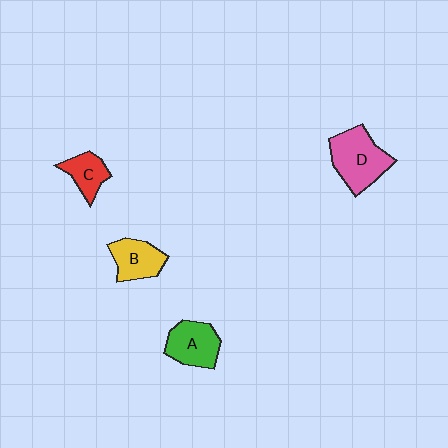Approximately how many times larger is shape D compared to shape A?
Approximately 1.3 times.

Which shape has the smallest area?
Shape C (red).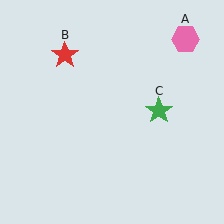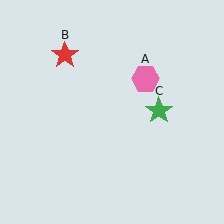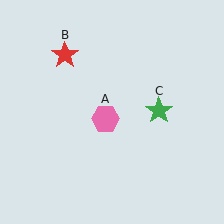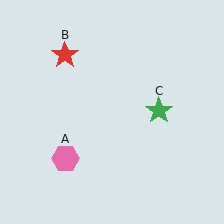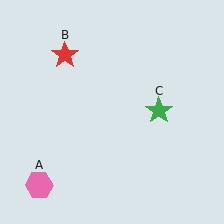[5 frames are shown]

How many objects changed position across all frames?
1 object changed position: pink hexagon (object A).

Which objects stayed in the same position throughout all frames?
Red star (object B) and green star (object C) remained stationary.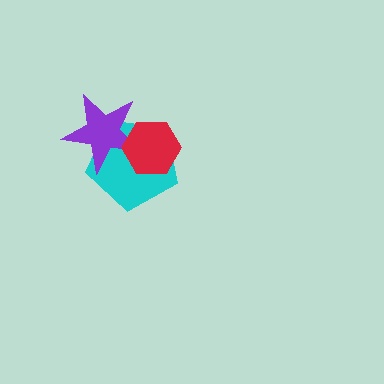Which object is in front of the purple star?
The red hexagon is in front of the purple star.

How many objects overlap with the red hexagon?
2 objects overlap with the red hexagon.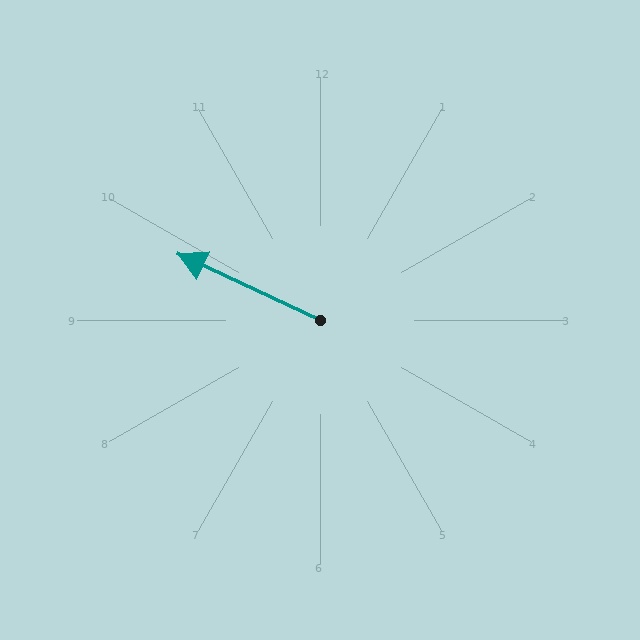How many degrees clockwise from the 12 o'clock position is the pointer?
Approximately 295 degrees.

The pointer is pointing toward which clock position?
Roughly 10 o'clock.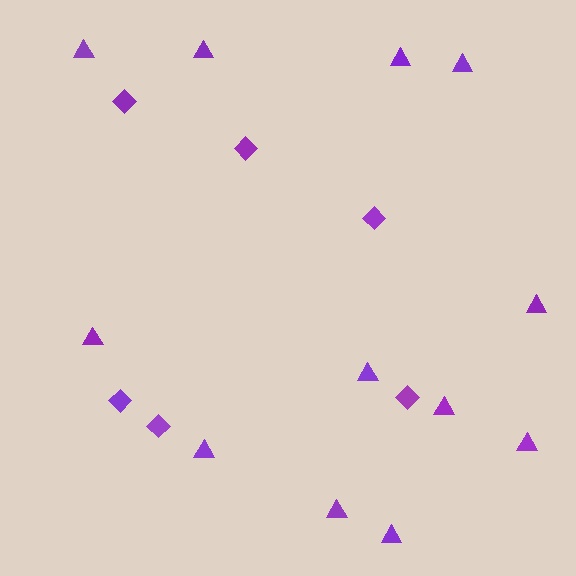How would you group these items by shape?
There are 2 groups: one group of diamonds (6) and one group of triangles (12).